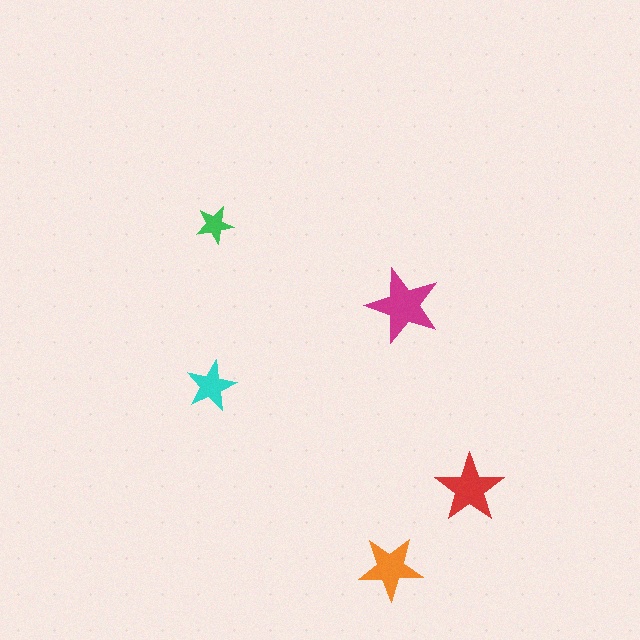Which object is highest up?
The green star is topmost.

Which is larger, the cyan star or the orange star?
The orange one.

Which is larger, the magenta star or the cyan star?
The magenta one.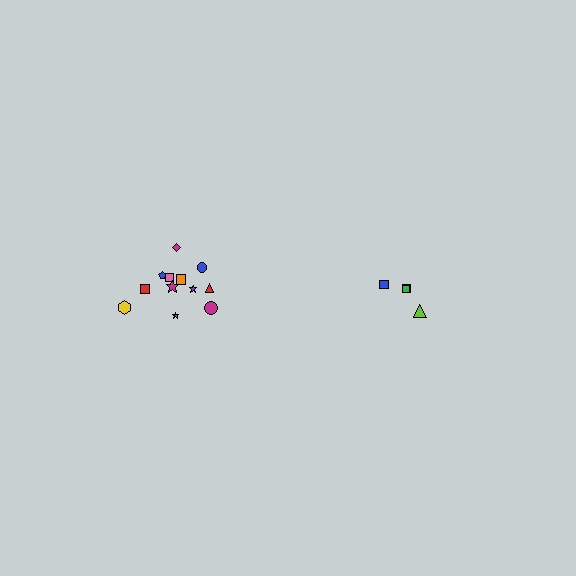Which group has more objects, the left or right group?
The left group.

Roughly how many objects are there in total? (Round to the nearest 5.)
Roughly 15 objects in total.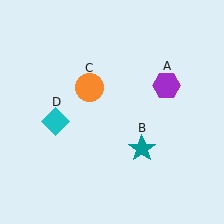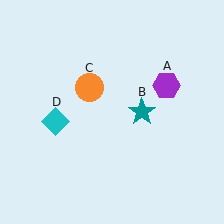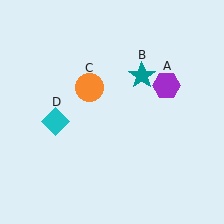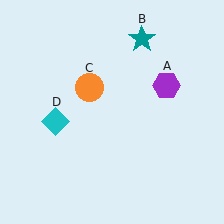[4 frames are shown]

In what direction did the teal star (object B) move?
The teal star (object B) moved up.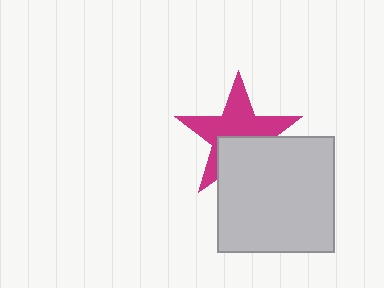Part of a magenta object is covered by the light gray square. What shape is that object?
It is a star.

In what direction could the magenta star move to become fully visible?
The magenta star could move up. That would shift it out from behind the light gray square entirely.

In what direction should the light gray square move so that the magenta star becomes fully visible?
The light gray square should move down. That is the shortest direction to clear the overlap and leave the magenta star fully visible.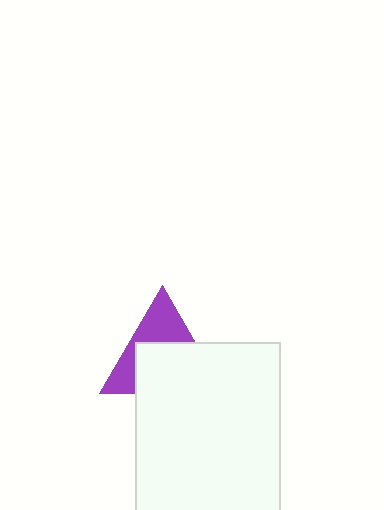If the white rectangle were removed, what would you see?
You would see the complete purple triangle.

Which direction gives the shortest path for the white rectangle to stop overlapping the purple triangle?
Moving down gives the shortest separation.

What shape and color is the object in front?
The object in front is a white rectangle.